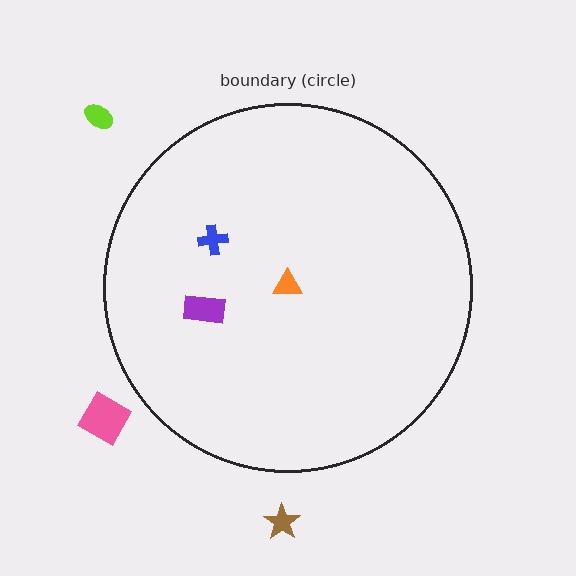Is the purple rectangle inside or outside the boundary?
Inside.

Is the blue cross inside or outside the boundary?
Inside.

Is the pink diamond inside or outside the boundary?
Outside.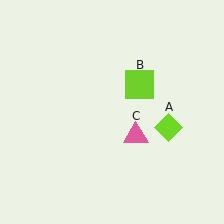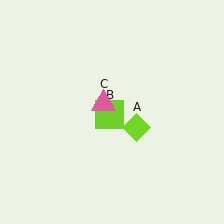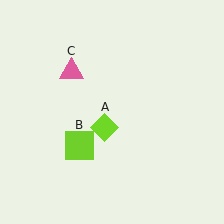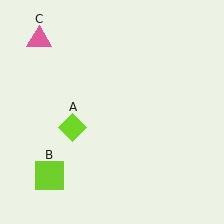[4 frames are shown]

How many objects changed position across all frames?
3 objects changed position: lime diamond (object A), lime square (object B), pink triangle (object C).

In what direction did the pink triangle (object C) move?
The pink triangle (object C) moved up and to the left.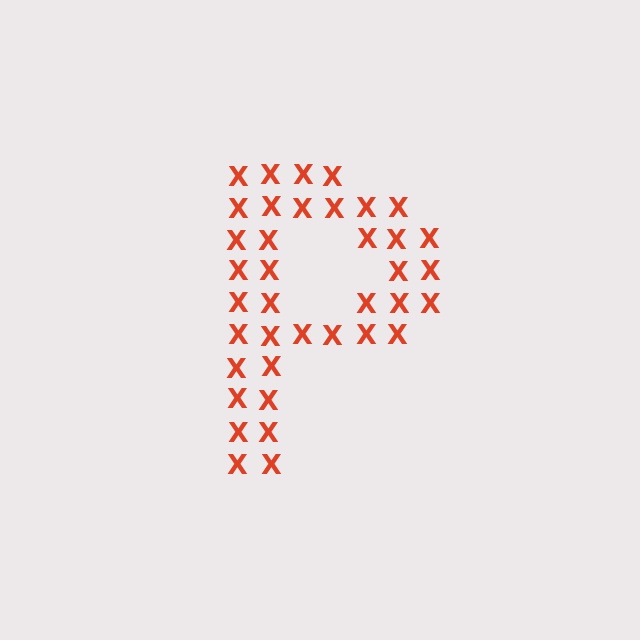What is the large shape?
The large shape is the letter P.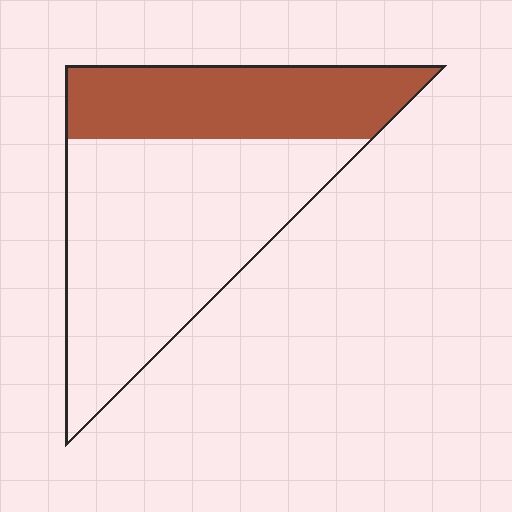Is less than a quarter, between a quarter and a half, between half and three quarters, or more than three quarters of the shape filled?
Between a quarter and a half.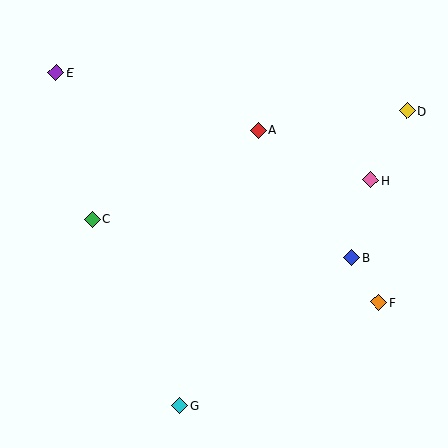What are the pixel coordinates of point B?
Point B is at (352, 258).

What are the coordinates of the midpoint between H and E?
The midpoint between H and E is at (213, 127).